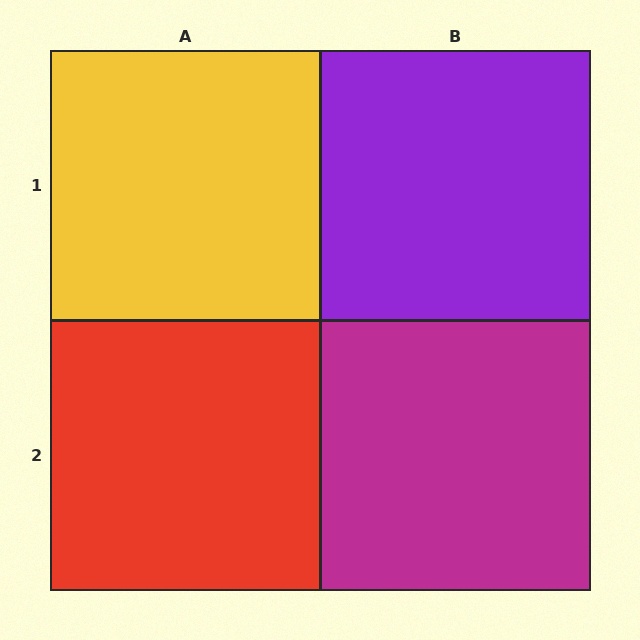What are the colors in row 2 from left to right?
Red, magenta.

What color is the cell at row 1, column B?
Purple.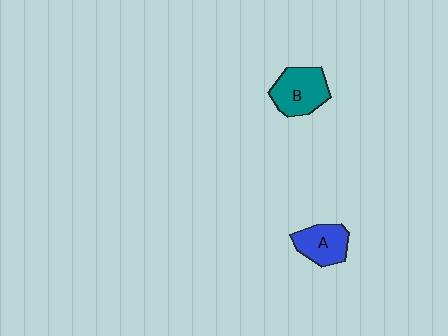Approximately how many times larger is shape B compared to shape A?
Approximately 1.2 times.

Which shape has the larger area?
Shape B (teal).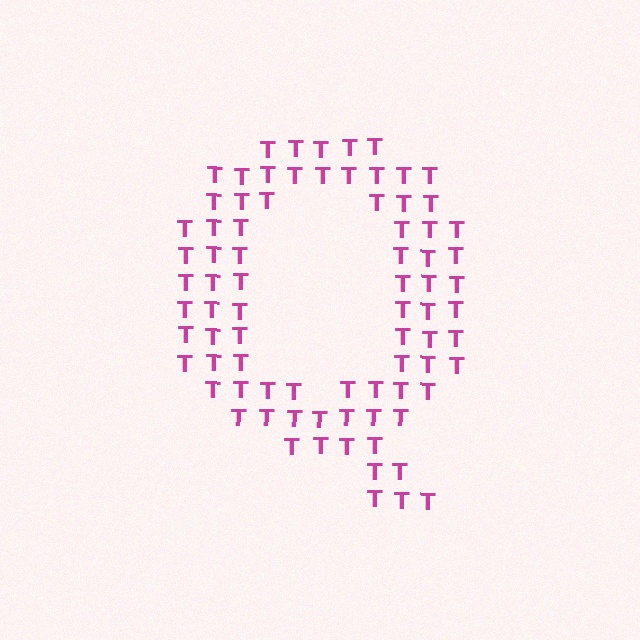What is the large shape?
The large shape is the letter Q.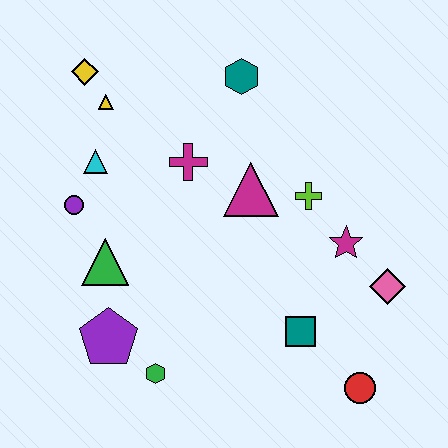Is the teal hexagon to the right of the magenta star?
No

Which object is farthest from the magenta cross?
The red circle is farthest from the magenta cross.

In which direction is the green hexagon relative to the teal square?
The green hexagon is to the left of the teal square.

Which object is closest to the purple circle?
The cyan triangle is closest to the purple circle.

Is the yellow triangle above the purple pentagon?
Yes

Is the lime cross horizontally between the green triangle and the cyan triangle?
No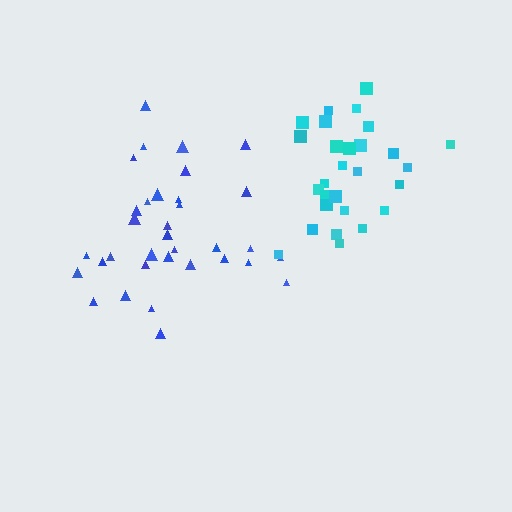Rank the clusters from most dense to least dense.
cyan, blue.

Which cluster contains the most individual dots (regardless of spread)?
Blue (34).